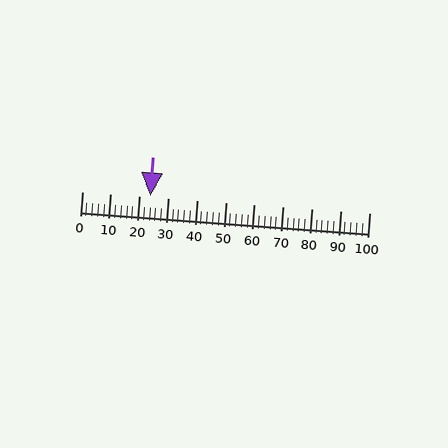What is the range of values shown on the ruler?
The ruler shows values from 0 to 100.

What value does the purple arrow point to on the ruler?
The purple arrow points to approximately 24.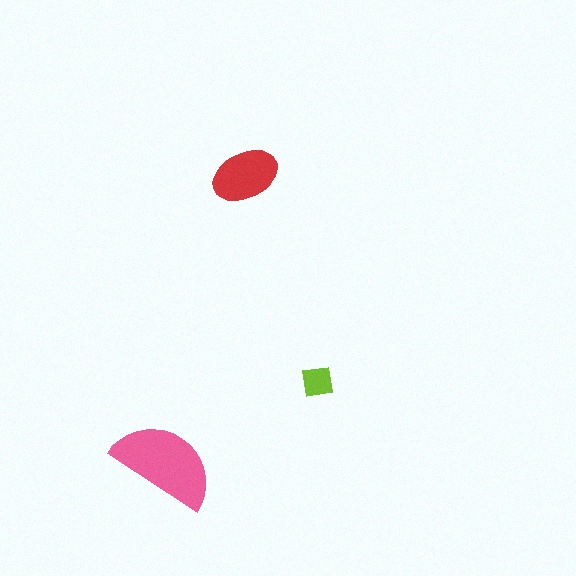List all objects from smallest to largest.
The lime square, the red ellipse, the pink semicircle.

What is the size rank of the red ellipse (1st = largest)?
2nd.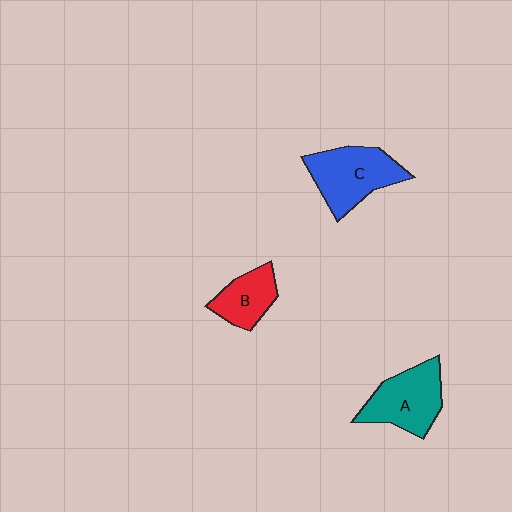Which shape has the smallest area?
Shape B (red).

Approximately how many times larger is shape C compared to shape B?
Approximately 1.6 times.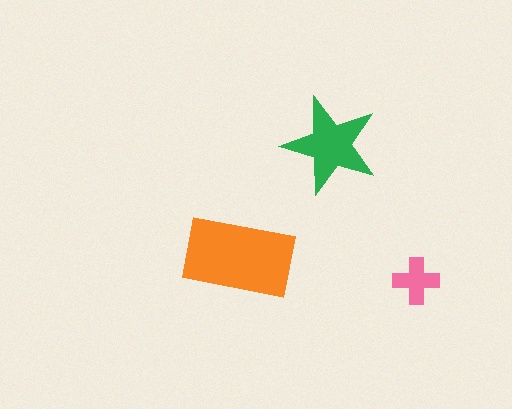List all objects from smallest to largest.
The pink cross, the green star, the orange rectangle.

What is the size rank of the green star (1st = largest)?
2nd.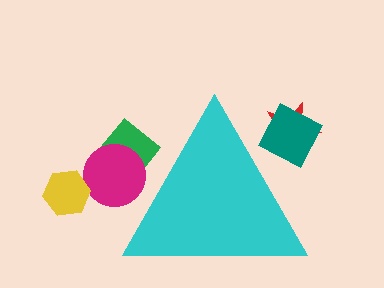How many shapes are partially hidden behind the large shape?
4 shapes are partially hidden.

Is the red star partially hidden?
Yes, the red star is partially hidden behind the cyan triangle.